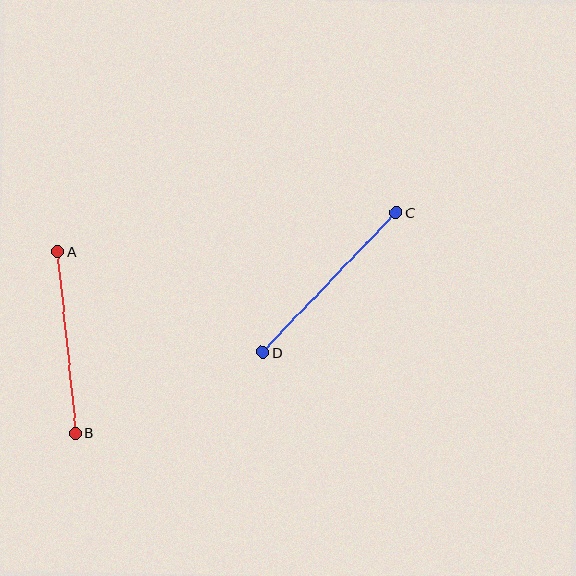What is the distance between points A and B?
The distance is approximately 183 pixels.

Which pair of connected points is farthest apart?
Points C and D are farthest apart.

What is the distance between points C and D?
The distance is approximately 193 pixels.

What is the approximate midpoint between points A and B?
The midpoint is at approximately (67, 342) pixels.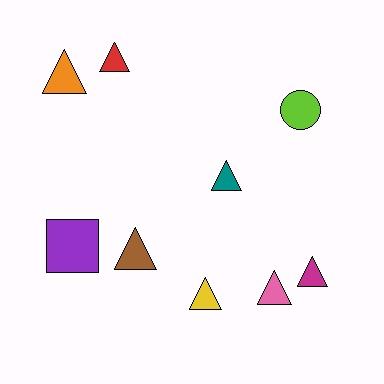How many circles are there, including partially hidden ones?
There is 1 circle.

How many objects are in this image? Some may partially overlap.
There are 9 objects.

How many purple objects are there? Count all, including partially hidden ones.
There is 1 purple object.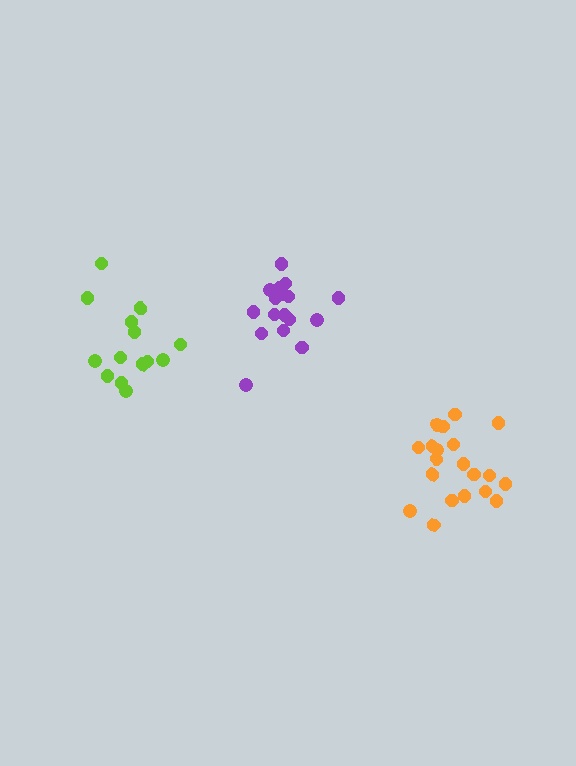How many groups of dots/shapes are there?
There are 3 groups.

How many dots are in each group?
Group 1: 17 dots, Group 2: 14 dots, Group 3: 20 dots (51 total).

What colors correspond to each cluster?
The clusters are colored: purple, lime, orange.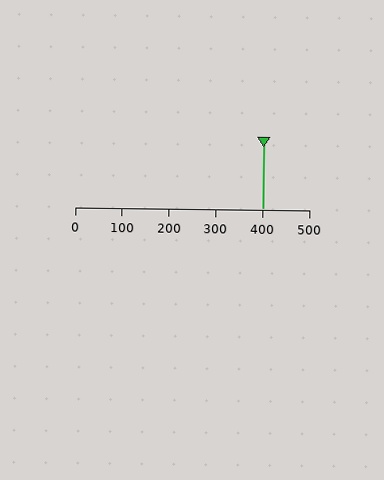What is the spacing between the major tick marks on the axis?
The major ticks are spaced 100 apart.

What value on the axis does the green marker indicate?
The marker indicates approximately 400.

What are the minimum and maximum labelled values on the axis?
The axis runs from 0 to 500.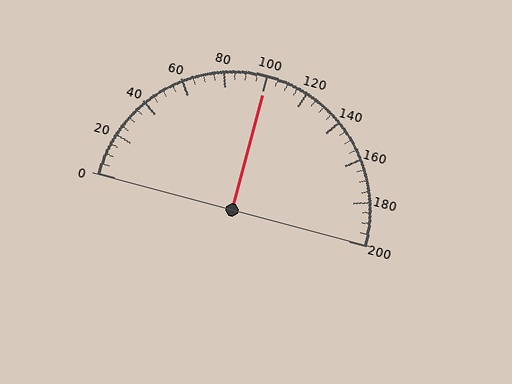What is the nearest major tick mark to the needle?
The nearest major tick mark is 100.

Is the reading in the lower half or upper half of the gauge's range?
The reading is in the upper half of the range (0 to 200).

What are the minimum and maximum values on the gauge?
The gauge ranges from 0 to 200.